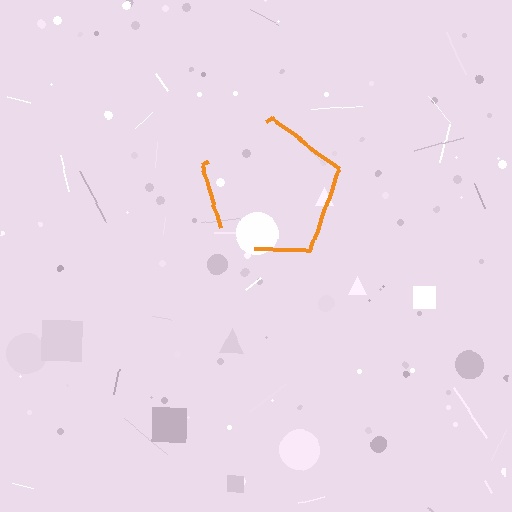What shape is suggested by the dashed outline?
The dashed outline suggests a pentagon.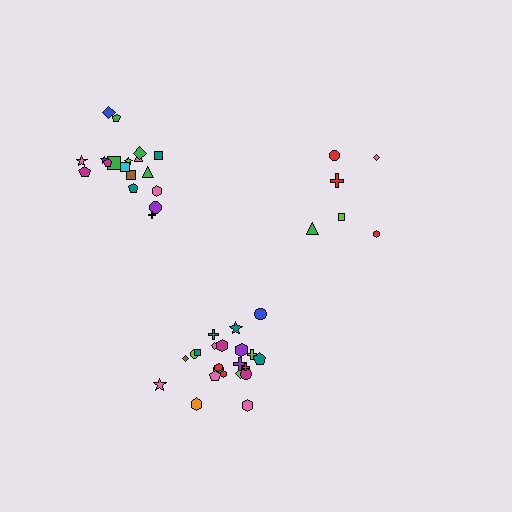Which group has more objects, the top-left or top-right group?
The top-left group.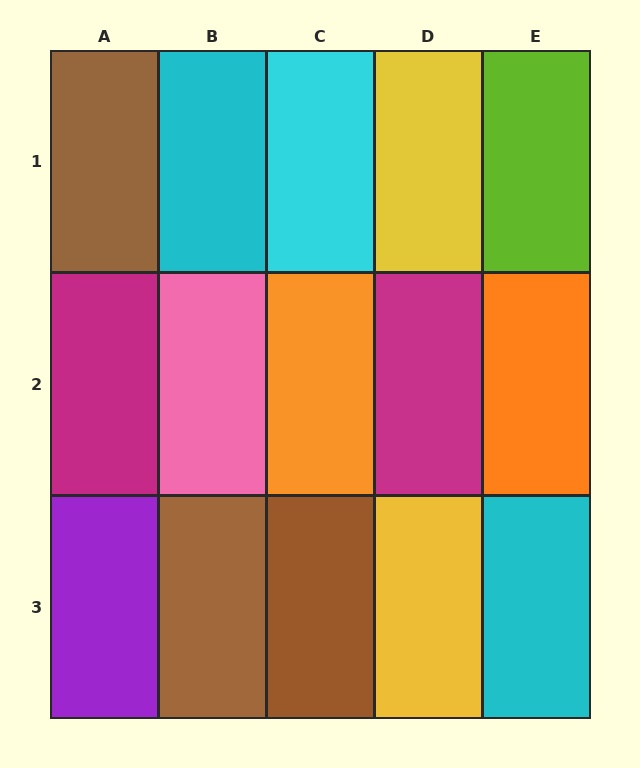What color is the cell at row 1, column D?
Yellow.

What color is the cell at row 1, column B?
Cyan.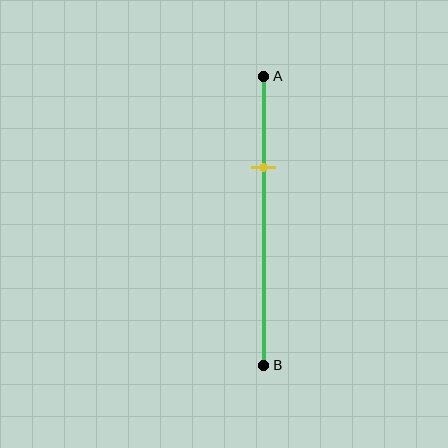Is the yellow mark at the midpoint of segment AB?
No, the mark is at about 30% from A, not at the 50% midpoint.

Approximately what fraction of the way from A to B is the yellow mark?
The yellow mark is approximately 30% of the way from A to B.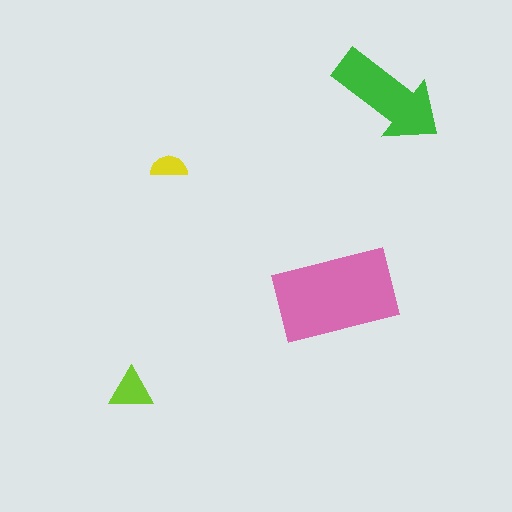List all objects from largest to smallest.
The pink rectangle, the green arrow, the lime triangle, the yellow semicircle.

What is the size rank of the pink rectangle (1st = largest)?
1st.